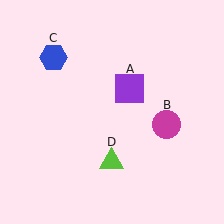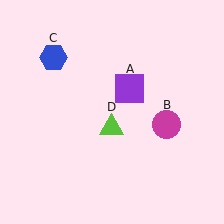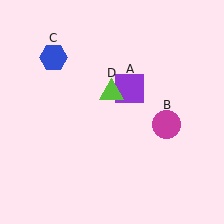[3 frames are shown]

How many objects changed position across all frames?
1 object changed position: lime triangle (object D).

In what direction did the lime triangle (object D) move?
The lime triangle (object D) moved up.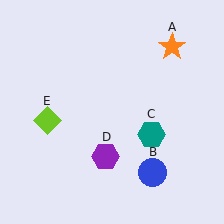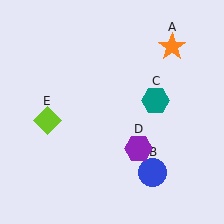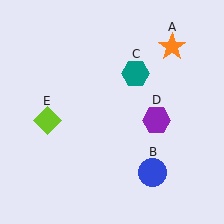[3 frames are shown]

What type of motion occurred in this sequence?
The teal hexagon (object C), purple hexagon (object D) rotated counterclockwise around the center of the scene.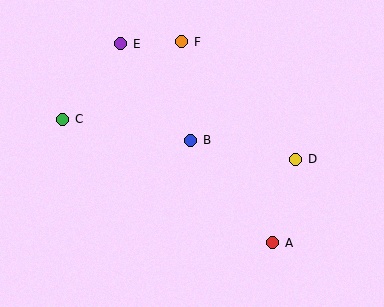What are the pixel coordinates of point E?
Point E is at (121, 44).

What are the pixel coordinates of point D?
Point D is at (296, 159).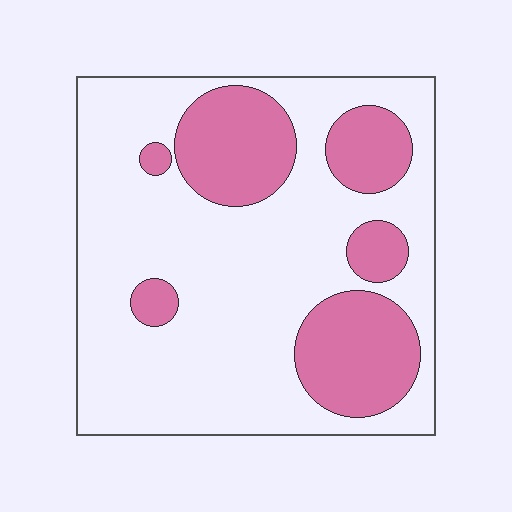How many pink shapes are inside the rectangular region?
6.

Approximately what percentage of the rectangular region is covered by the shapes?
Approximately 30%.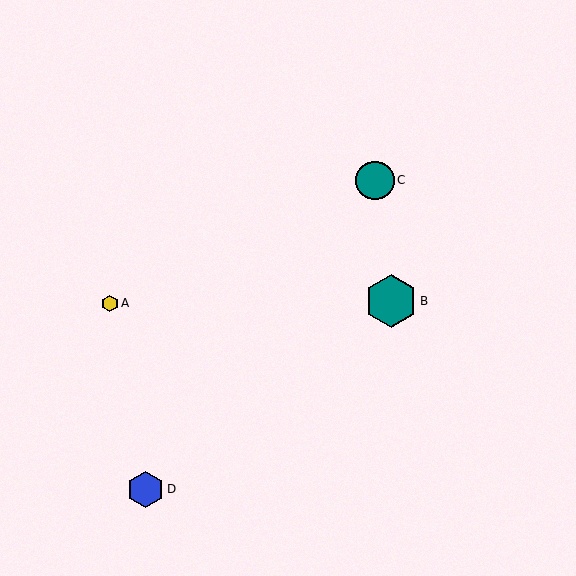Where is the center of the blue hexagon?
The center of the blue hexagon is at (145, 489).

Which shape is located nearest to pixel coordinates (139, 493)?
The blue hexagon (labeled D) at (145, 489) is nearest to that location.